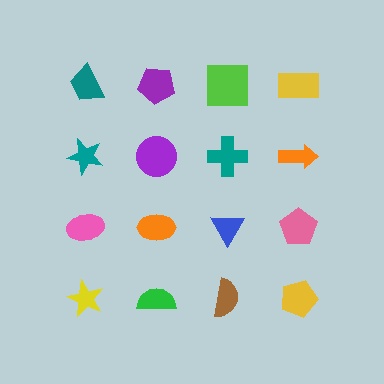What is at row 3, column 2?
An orange ellipse.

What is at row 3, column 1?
A pink ellipse.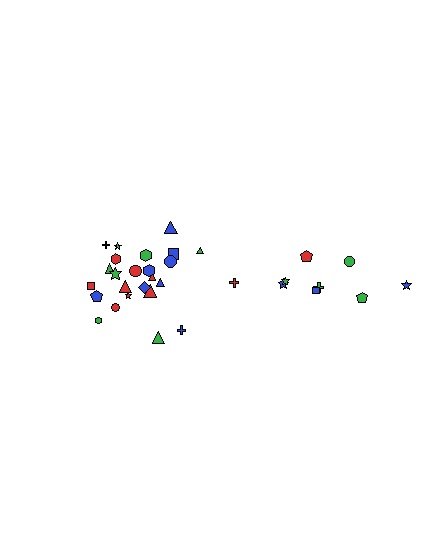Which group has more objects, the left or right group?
The left group.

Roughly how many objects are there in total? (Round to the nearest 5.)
Roughly 35 objects in total.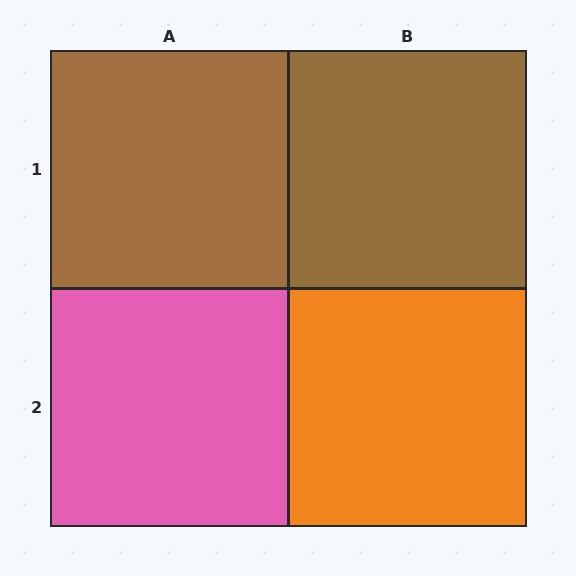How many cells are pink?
1 cell is pink.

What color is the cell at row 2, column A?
Pink.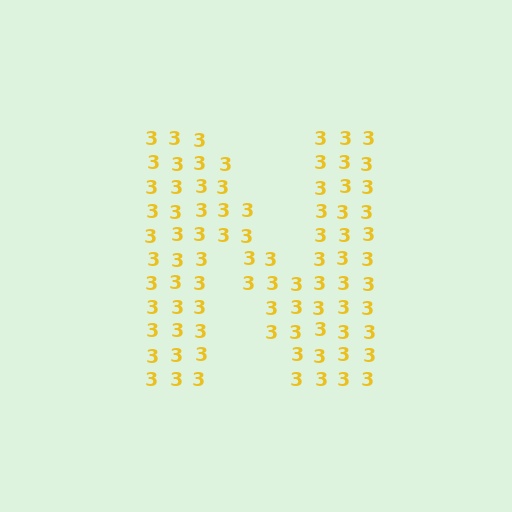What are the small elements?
The small elements are digit 3's.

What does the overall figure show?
The overall figure shows the letter N.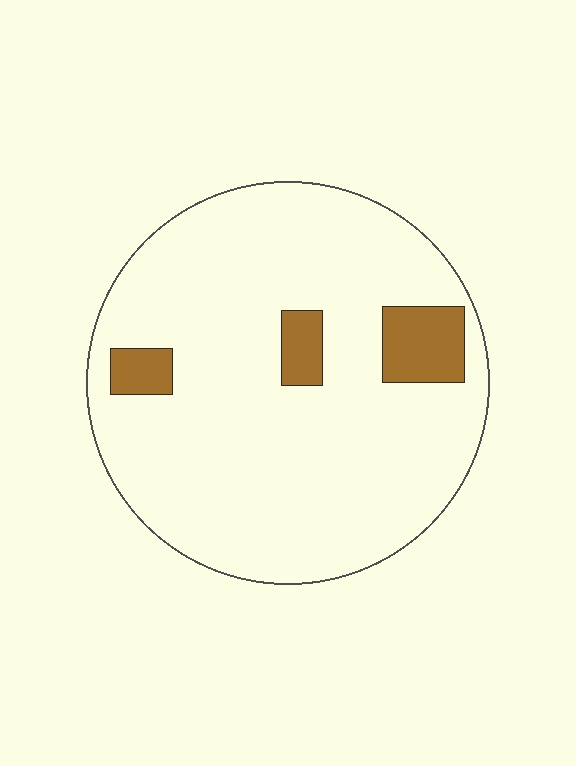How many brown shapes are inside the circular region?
3.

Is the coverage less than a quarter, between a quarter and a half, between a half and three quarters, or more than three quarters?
Less than a quarter.